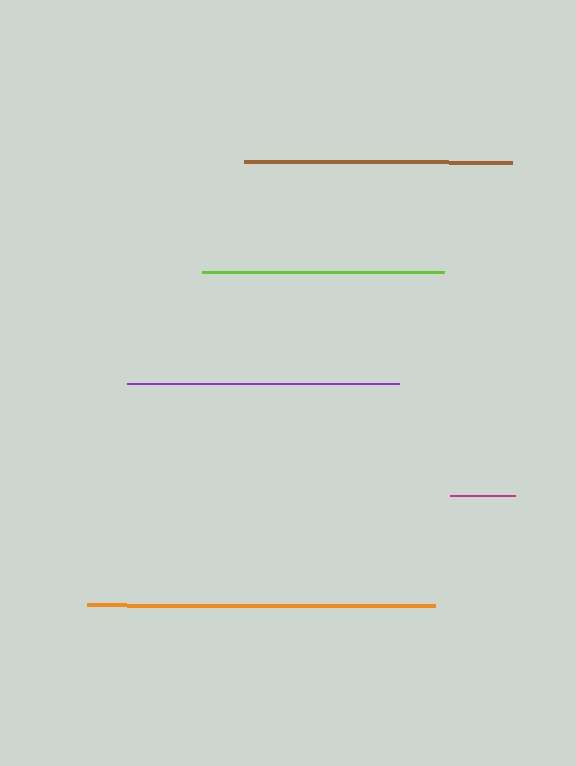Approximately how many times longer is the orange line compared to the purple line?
The orange line is approximately 1.3 times the length of the purple line.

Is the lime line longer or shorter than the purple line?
The purple line is longer than the lime line.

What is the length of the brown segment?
The brown segment is approximately 268 pixels long.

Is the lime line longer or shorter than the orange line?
The orange line is longer than the lime line.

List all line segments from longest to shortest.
From longest to shortest: orange, purple, brown, lime, magenta.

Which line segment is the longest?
The orange line is the longest at approximately 348 pixels.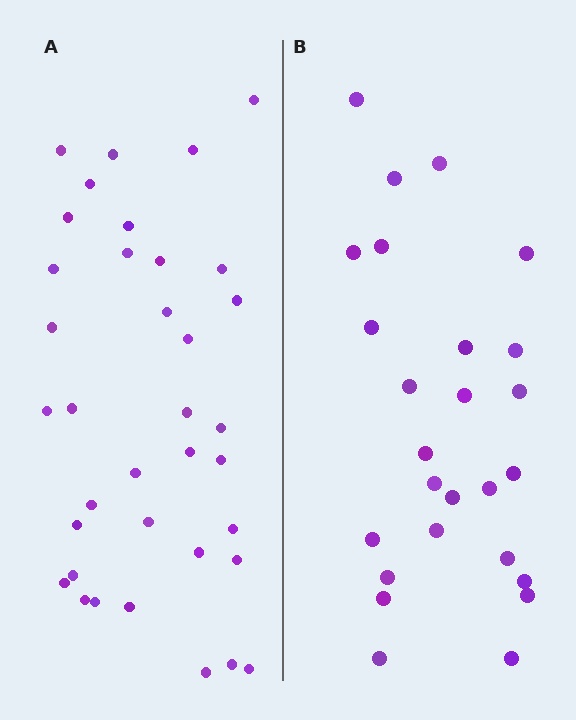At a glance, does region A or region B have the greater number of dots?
Region A (the left region) has more dots.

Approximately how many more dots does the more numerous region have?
Region A has roughly 10 or so more dots than region B.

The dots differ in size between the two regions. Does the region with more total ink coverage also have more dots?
No. Region B has more total ink coverage because its dots are larger, but region A actually contains more individual dots. Total area can be misleading — the number of items is what matters here.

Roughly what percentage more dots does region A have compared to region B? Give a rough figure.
About 40% more.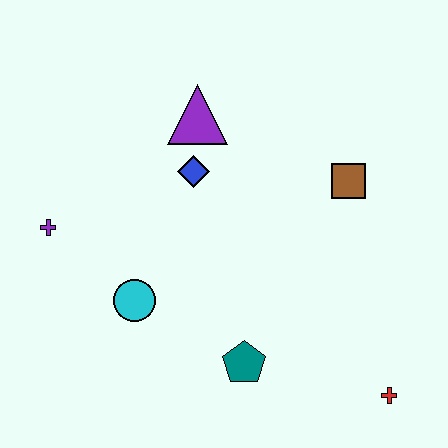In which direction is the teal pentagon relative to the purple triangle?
The teal pentagon is below the purple triangle.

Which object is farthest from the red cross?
The purple cross is farthest from the red cross.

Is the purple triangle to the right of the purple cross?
Yes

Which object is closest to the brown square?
The blue diamond is closest to the brown square.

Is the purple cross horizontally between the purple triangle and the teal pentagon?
No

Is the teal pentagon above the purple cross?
No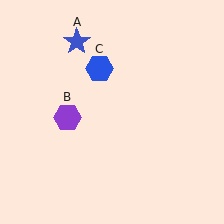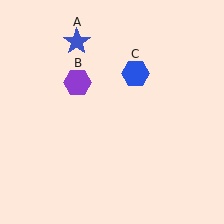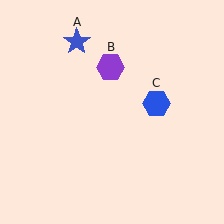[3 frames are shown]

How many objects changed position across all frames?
2 objects changed position: purple hexagon (object B), blue hexagon (object C).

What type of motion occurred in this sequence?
The purple hexagon (object B), blue hexagon (object C) rotated clockwise around the center of the scene.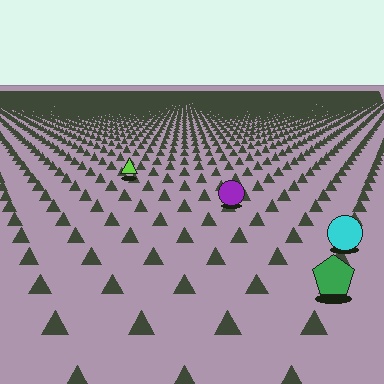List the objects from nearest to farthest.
From nearest to farthest: the green pentagon, the cyan circle, the purple circle, the lime triangle.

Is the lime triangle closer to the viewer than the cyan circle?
No. The cyan circle is closer — you can tell from the texture gradient: the ground texture is coarser near it.